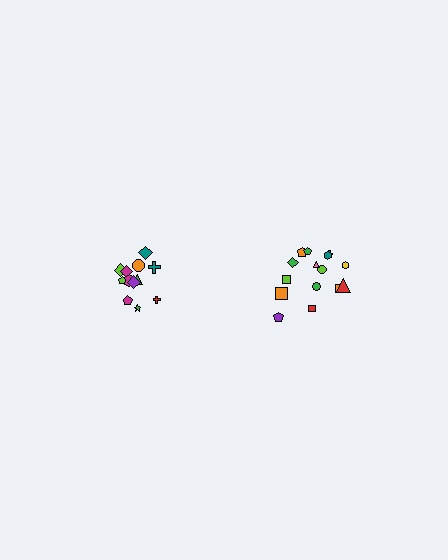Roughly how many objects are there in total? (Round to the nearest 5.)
Roughly 25 objects in total.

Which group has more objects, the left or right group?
The right group.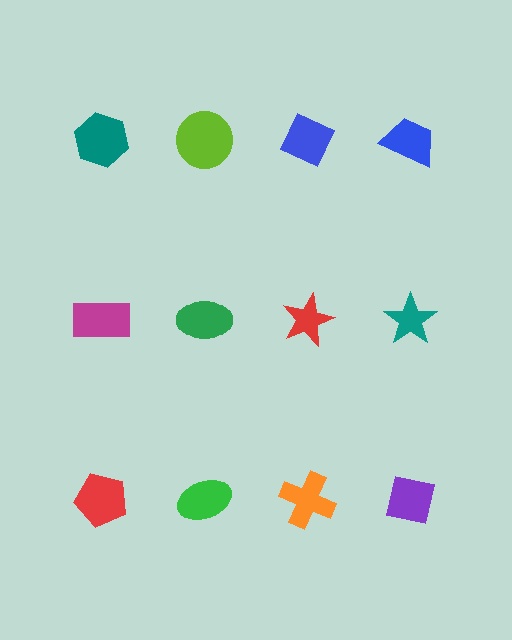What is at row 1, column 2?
A lime circle.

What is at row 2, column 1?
A magenta rectangle.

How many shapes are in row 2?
4 shapes.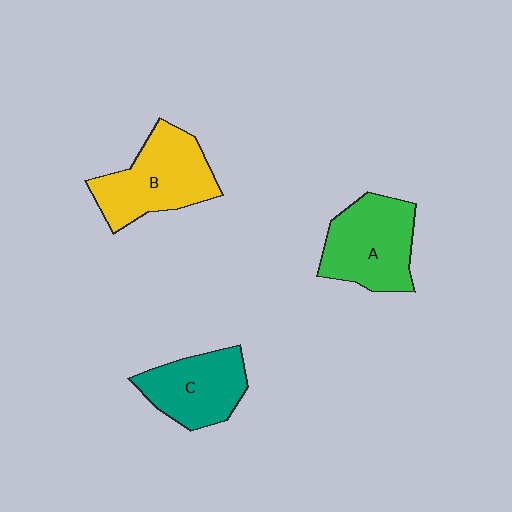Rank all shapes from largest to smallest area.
From largest to smallest: B (yellow), A (green), C (teal).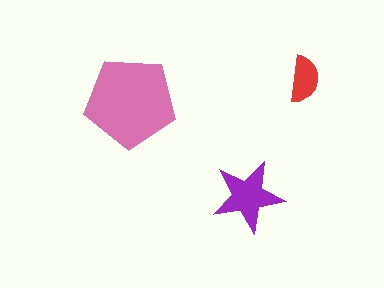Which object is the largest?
The pink pentagon.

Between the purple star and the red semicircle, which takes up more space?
The purple star.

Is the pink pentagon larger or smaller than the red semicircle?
Larger.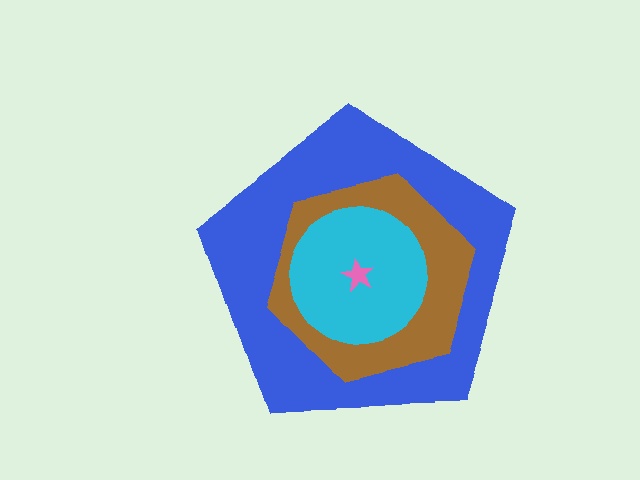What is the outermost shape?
The blue pentagon.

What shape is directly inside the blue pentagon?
The brown hexagon.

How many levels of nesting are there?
4.